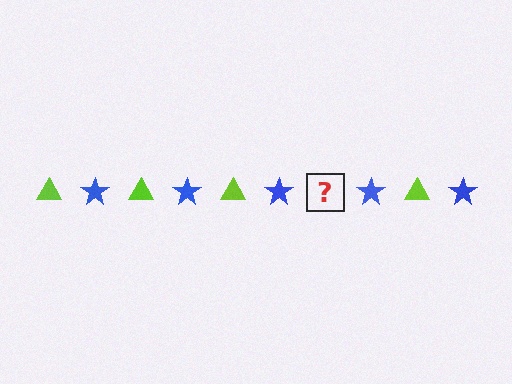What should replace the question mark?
The question mark should be replaced with a lime triangle.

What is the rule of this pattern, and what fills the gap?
The rule is that the pattern alternates between lime triangle and blue star. The gap should be filled with a lime triangle.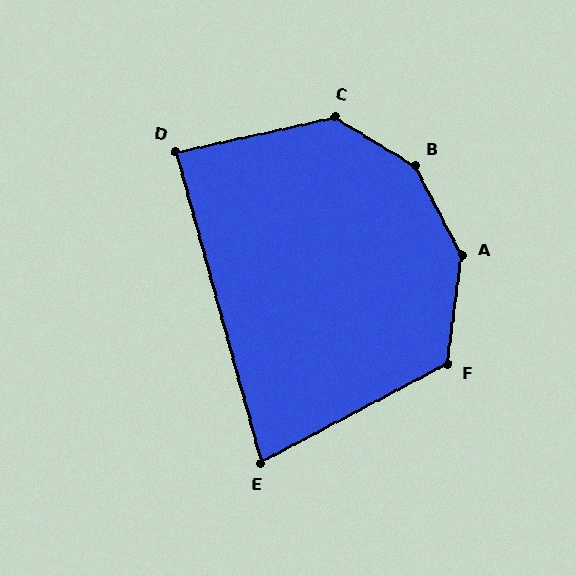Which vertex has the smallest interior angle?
E, at approximately 78 degrees.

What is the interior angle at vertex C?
Approximately 137 degrees (obtuse).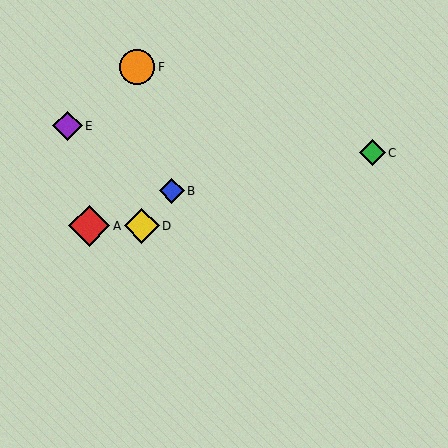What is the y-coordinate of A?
Object A is at y≈226.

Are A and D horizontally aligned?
Yes, both are at y≈226.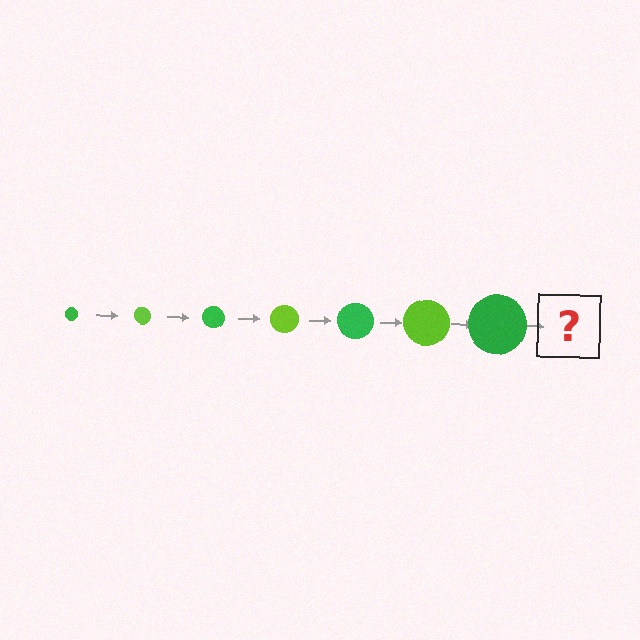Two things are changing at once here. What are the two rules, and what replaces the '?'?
The two rules are that the circle grows larger each step and the color cycles through green and lime. The '?' should be a lime circle, larger than the previous one.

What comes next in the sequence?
The next element should be a lime circle, larger than the previous one.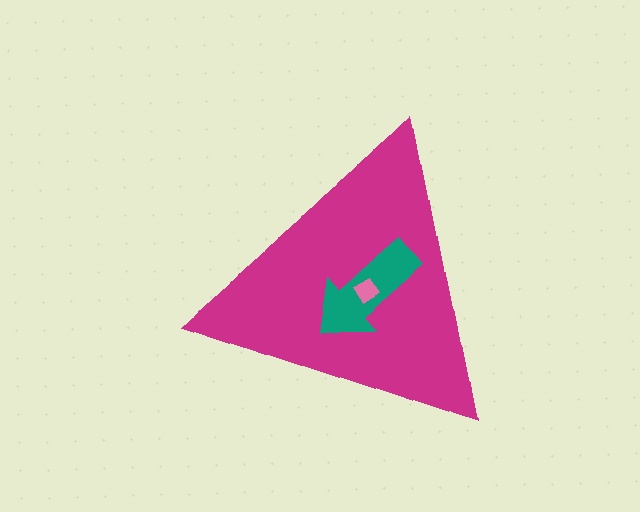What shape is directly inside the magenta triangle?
The teal arrow.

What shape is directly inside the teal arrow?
The pink diamond.